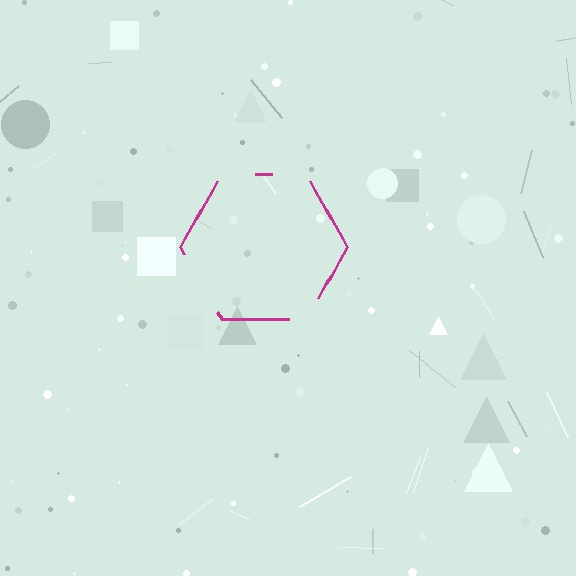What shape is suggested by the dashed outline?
The dashed outline suggests a hexagon.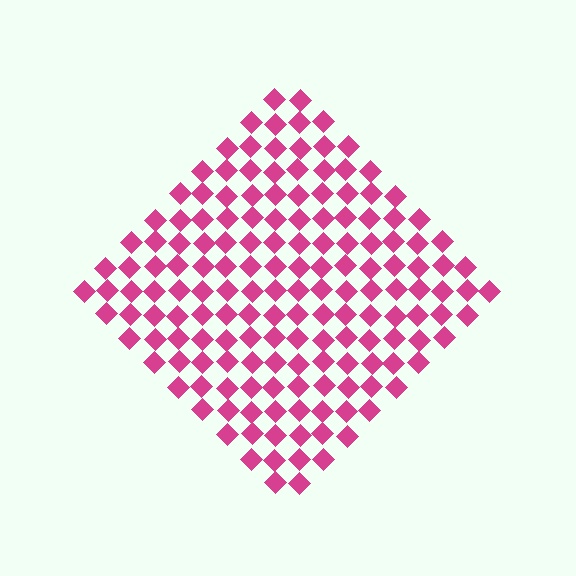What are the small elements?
The small elements are diamonds.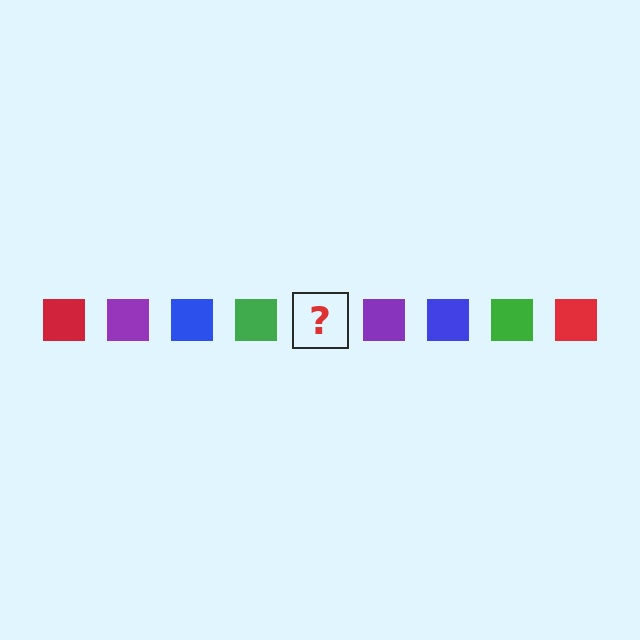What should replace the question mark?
The question mark should be replaced with a red square.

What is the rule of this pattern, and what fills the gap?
The rule is that the pattern cycles through red, purple, blue, green squares. The gap should be filled with a red square.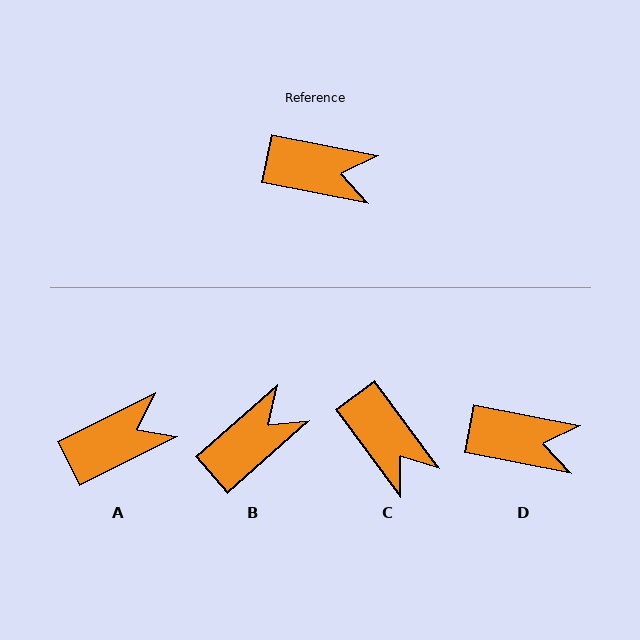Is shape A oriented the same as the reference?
No, it is off by about 37 degrees.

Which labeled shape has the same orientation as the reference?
D.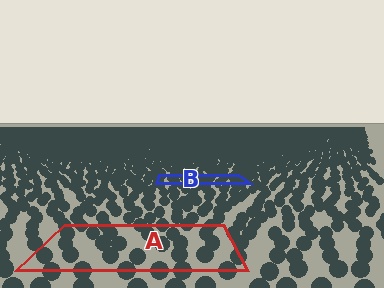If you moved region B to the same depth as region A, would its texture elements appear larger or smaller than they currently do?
They would appear larger. At a closer depth, the same texture elements are projected at a bigger on-screen size.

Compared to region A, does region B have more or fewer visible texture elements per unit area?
Region B has more texture elements per unit area — they are packed more densely because it is farther away.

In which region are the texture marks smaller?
The texture marks are smaller in region B, because it is farther away.